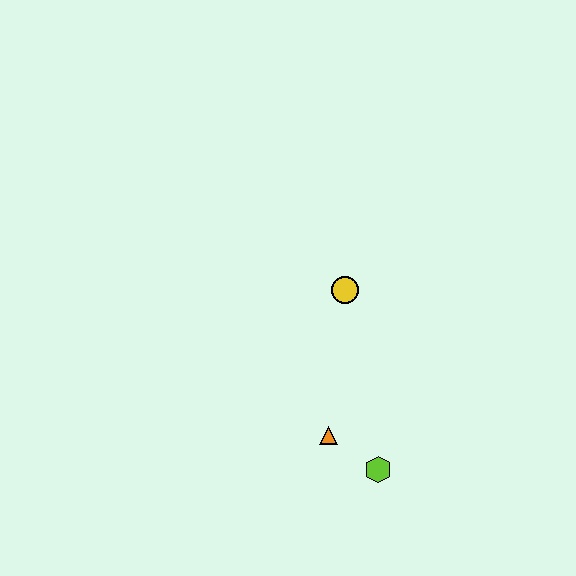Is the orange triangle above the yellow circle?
No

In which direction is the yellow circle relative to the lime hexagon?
The yellow circle is above the lime hexagon.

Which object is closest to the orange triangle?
The lime hexagon is closest to the orange triangle.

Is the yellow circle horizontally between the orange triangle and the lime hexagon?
Yes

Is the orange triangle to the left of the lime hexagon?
Yes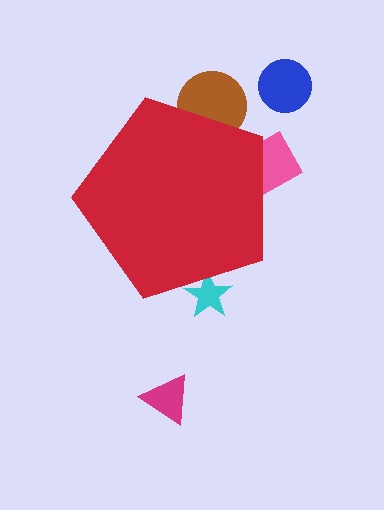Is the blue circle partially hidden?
No, the blue circle is fully visible.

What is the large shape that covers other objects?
A red pentagon.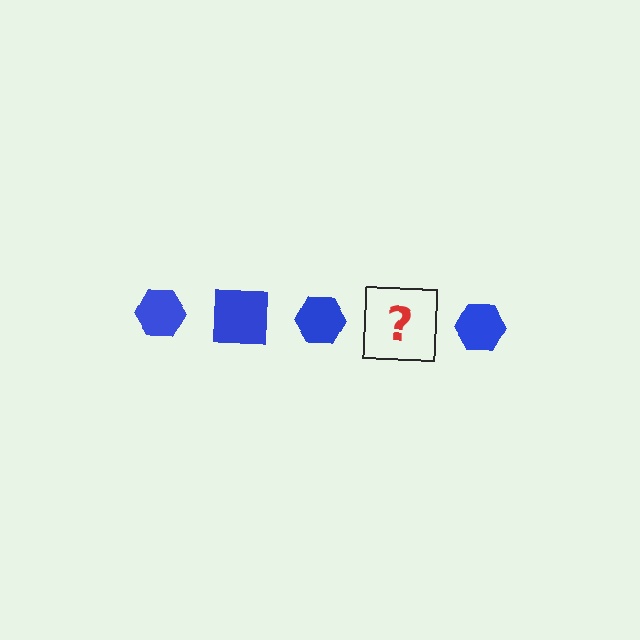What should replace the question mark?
The question mark should be replaced with a blue square.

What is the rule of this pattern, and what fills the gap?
The rule is that the pattern cycles through hexagon, square shapes in blue. The gap should be filled with a blue square.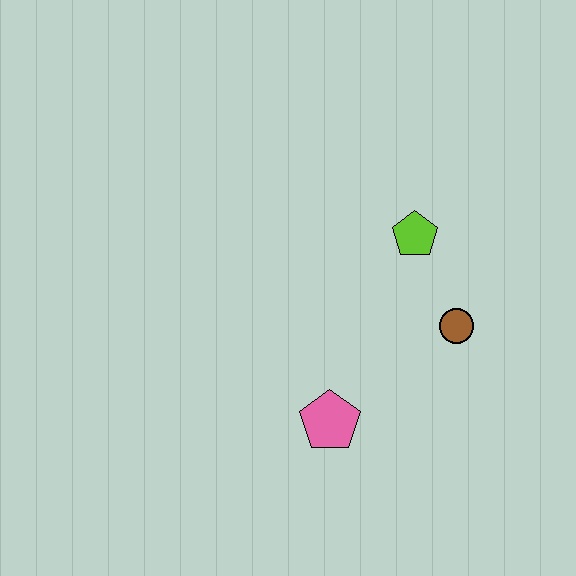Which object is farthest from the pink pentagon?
The lime pentagon is farthest from the pink pentagon.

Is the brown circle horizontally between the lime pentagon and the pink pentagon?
No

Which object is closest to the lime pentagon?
The brown circle is closest to the lime pentagon.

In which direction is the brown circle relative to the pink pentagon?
The brown circle is to the right of the pink pentagon.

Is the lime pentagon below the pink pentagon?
No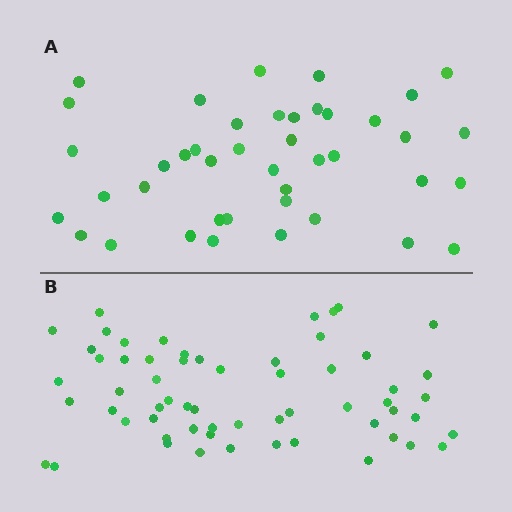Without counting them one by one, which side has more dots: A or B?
Region B (the bottom region) has more dots.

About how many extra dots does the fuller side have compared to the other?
Region B has approximately 20 more dots than region A.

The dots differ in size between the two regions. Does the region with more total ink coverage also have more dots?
No. Region A has more total ink coverage because its dots are larger, but region B actually contains more individual dots. Total area can be misleading — the number of items is what matters here.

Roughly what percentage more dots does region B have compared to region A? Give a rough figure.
About 45% more.